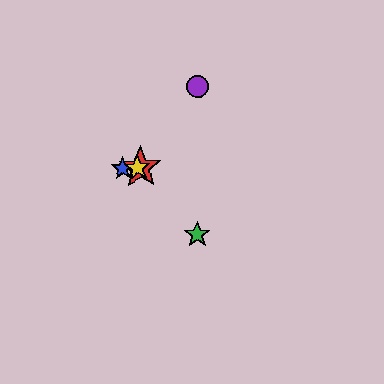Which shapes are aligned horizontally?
The red star, the blue star, the yellow star are aligned horizontally.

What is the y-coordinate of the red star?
The red star is at y≈168.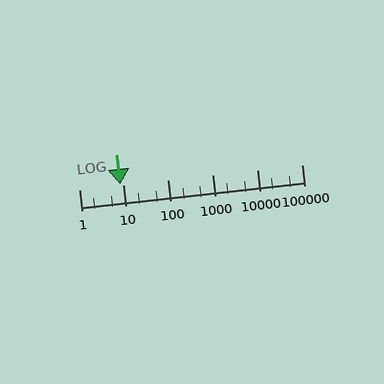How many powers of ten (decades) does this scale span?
The scale spans 5 decades, from 1 to 100000.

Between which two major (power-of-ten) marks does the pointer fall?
The pointer is between 1 and 10.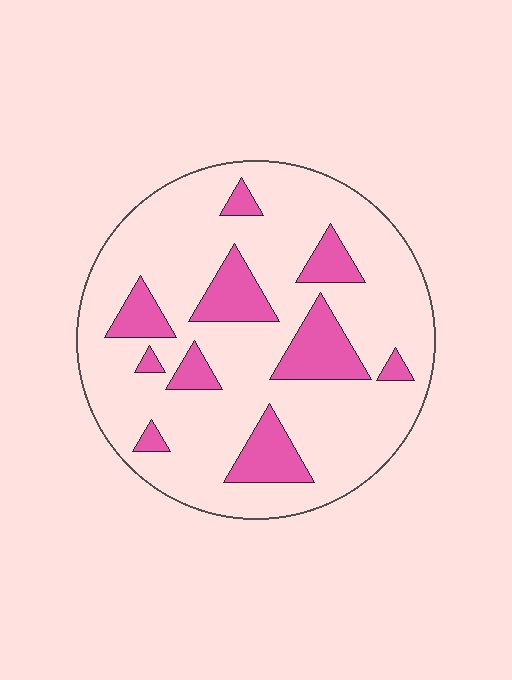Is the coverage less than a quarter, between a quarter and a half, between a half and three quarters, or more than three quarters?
Less than a quarter.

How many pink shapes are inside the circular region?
10.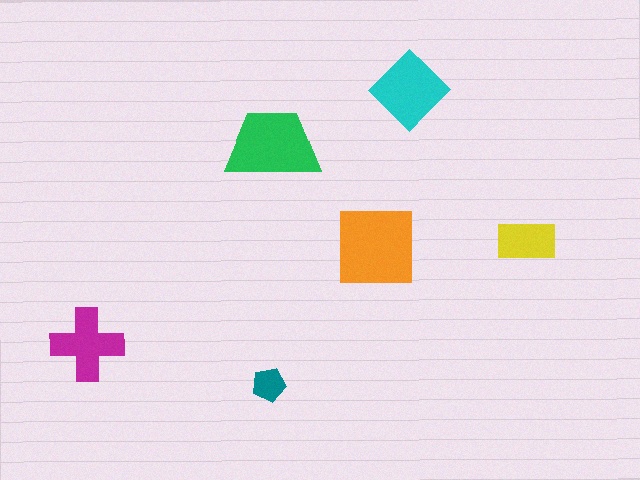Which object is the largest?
The orange square.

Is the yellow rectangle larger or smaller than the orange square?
Smaller.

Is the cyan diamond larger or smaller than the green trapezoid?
Smaller.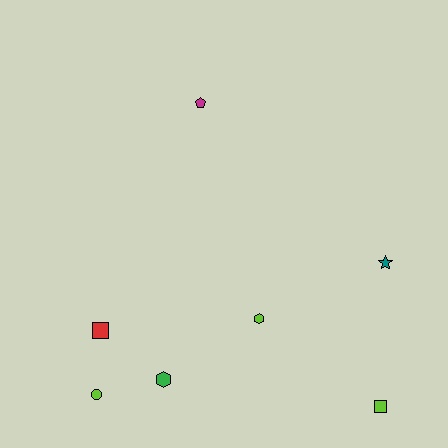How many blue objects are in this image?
There are no blue objects.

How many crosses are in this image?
There are no crosses.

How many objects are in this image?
There are 7 objects.